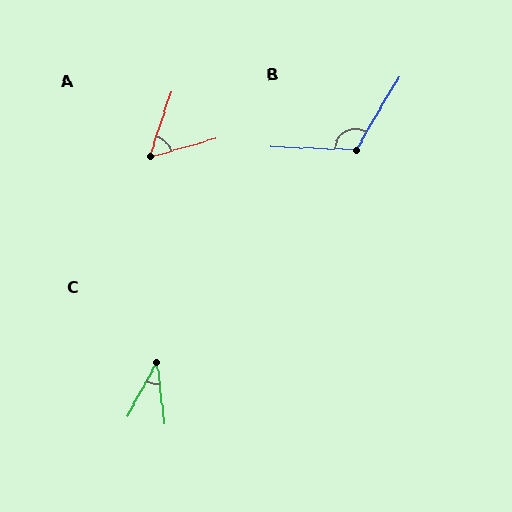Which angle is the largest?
B, at approximately 119 degrees.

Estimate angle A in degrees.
Approximately 56 degrees.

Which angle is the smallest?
C, at approximately 35 degrees.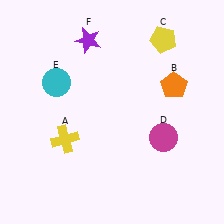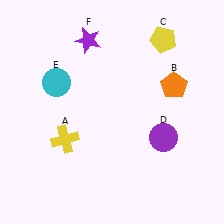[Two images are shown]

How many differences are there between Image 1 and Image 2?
There is 1 difference between the two images.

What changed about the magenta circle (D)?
In Image 1, D is magenta. In Image 2, it changed to purple.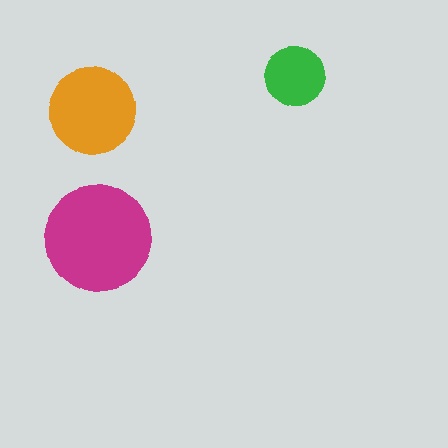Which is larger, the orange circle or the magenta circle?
The magenta one.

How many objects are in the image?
There are 3 objects in the image.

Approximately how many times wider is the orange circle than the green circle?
About 1.5 times wider.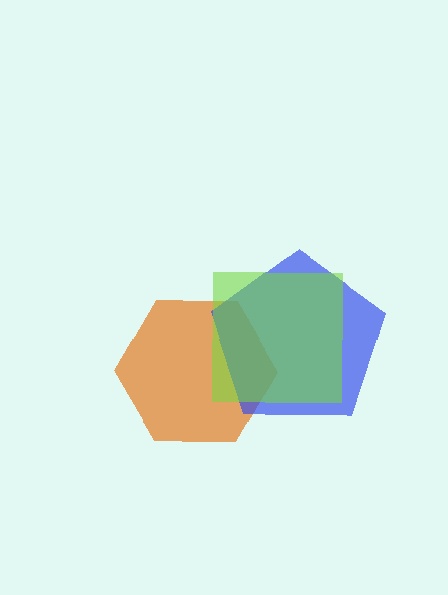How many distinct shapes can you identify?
There are 3 distinct shapes: an orange hexagon, a blue pentagon, a lime square.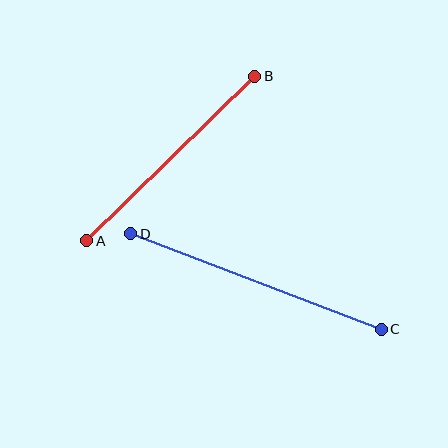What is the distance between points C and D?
The distance is approximately 268 pixels.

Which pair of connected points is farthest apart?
Points C and D are farthest apart.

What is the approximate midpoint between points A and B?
The midpoint is at approximately (171, 159) pixels.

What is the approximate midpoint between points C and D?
The midpoint is at approximately (256, 281) pixels.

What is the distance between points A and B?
The distance is approximately 235 pixels.